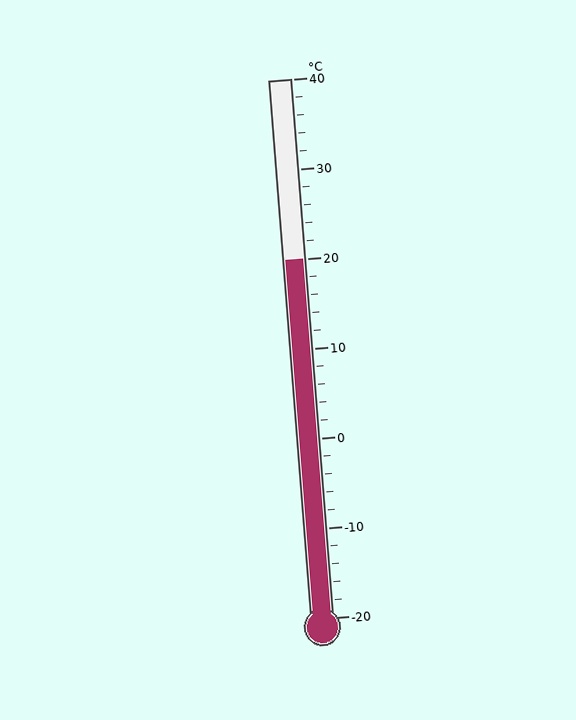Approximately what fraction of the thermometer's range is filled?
The thermometer is filled to approximately 65% of its range.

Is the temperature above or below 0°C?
The temperature is above 0°C.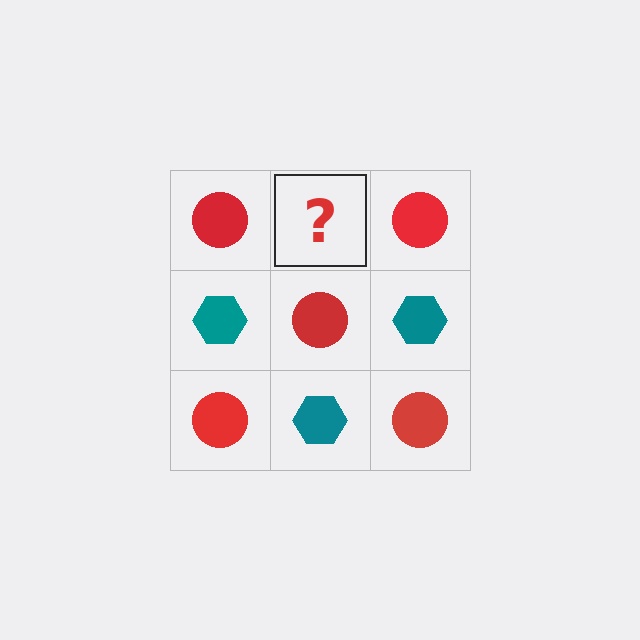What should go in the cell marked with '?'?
The missing cell should contain a teal hexagon.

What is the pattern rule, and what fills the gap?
The rule is that it alternates red circle and teal hexagon in a checkerboard pattern. The gap should be filled with a teal hexagon.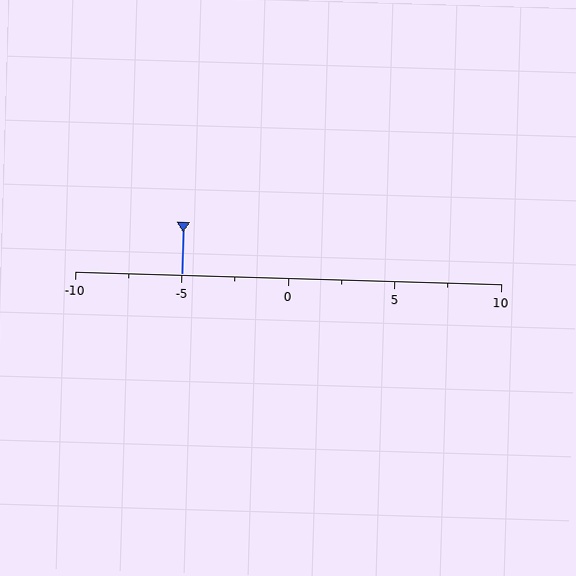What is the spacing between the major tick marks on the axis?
The major ticks are spaced 5 apart.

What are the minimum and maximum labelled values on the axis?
The axis runs from -10 to 10.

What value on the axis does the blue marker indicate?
The marker indicates approximately -5.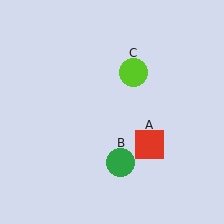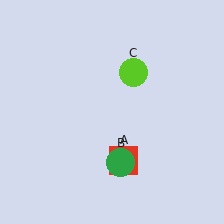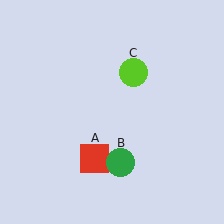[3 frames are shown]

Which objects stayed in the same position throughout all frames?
Green circle (object B) and lime circle (object C) remained stationary.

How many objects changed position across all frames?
1 object changed position: red square (object A).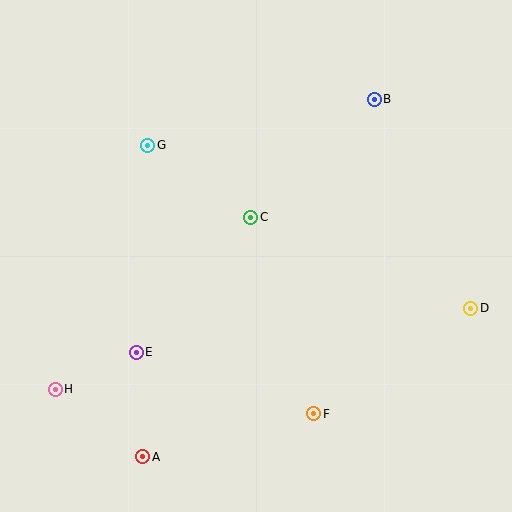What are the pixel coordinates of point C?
Point C is at (251, 217).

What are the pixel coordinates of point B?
Point B is at (374, 99).